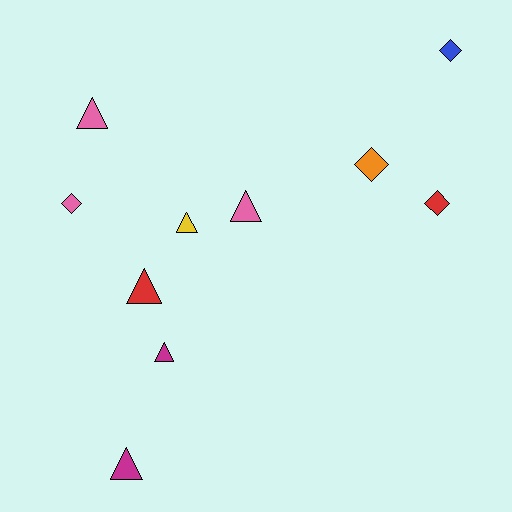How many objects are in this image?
There are 10 objects.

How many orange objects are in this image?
There is 1 orange object.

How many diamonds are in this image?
There are 4 diamonds.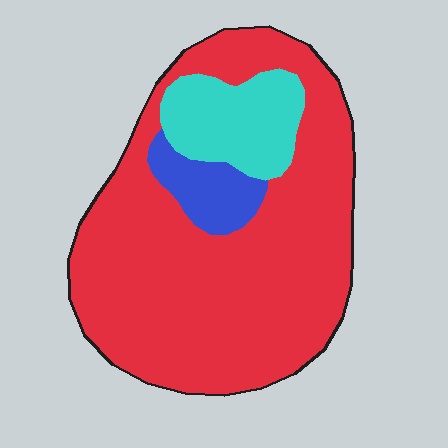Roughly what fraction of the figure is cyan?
Cyan covers 15% of the figure.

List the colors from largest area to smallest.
From largest to smallest: red, cyan, blue.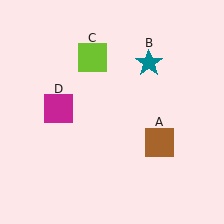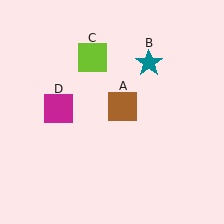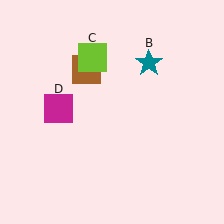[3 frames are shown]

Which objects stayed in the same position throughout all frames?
Teal star (object B) and lime square (object C) and magenta square (object D) remained stationary.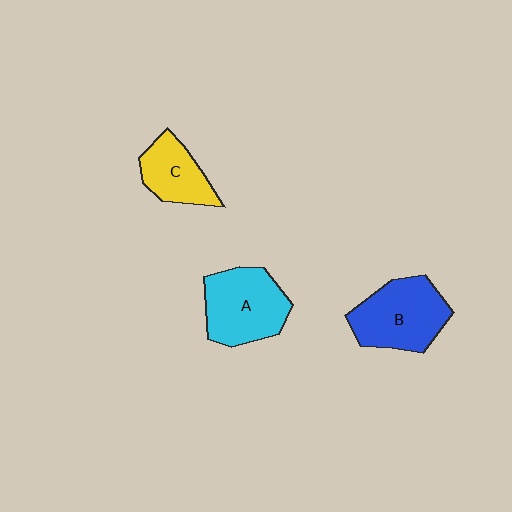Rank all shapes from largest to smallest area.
From largest to smallest: B (blue), A (cyan), C (yellow).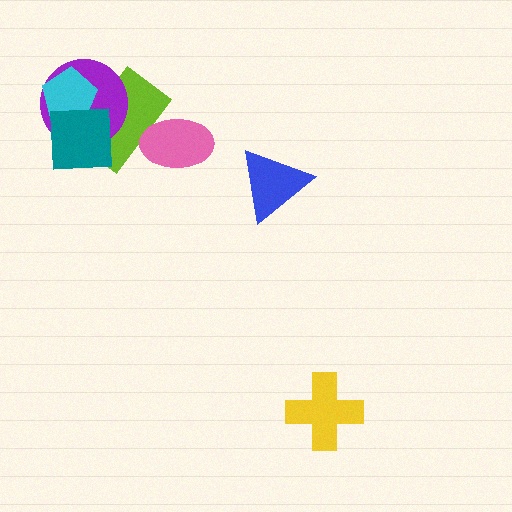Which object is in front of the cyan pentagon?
The teal square is in front of the cyan pentagon.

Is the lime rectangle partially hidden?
Yes, it is partially covered by another shape.